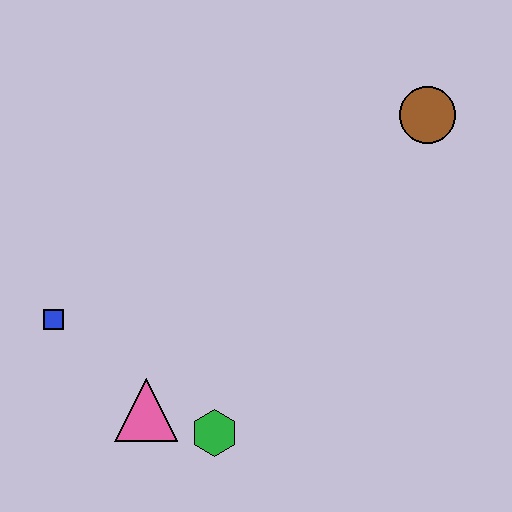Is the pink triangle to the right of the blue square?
Yes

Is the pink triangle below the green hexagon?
No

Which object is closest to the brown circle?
The green hexagon is closest to the brown circle.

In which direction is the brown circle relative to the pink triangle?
The brown circle is above the pink triangle.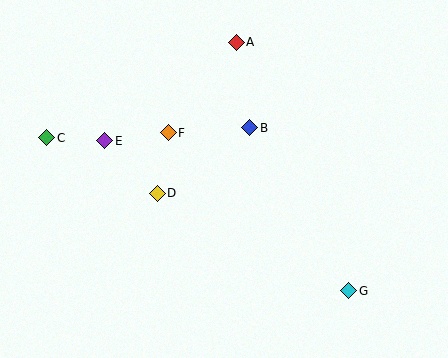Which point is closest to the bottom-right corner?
Point G is closest to the bottom-right corner.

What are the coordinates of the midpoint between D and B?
The midpoint between D and B is at (204, 161).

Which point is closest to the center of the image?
Point B at (250, 128) is closest to the center.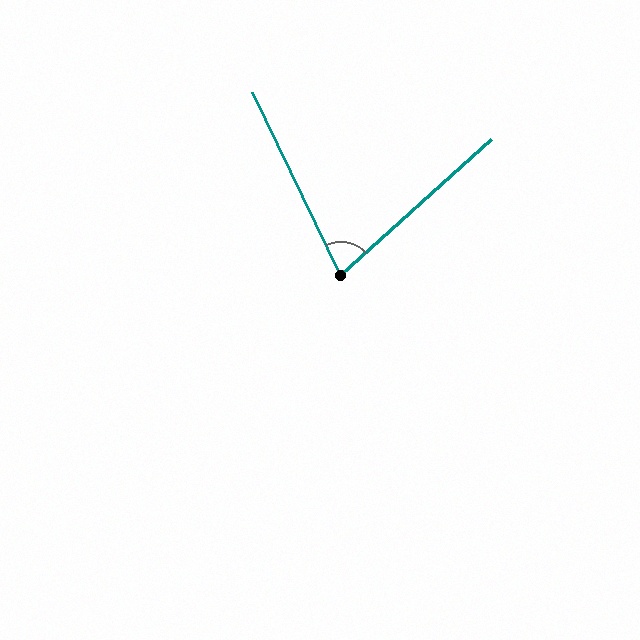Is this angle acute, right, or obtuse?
It is acute.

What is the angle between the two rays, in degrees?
Approximately 74 degrees.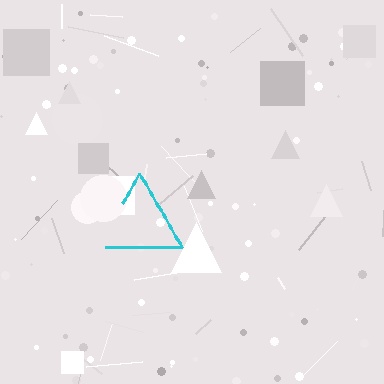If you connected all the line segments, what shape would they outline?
They would outline a triangle.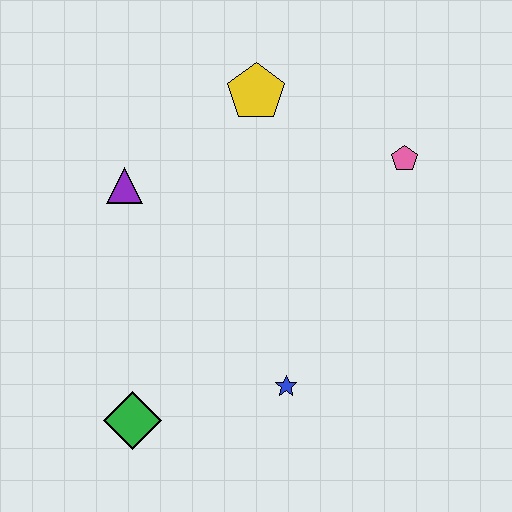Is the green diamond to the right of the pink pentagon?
No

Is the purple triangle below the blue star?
No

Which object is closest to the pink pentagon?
The yellow pentagon is closest to the pink pentagon.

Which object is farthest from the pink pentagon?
The green diamond is farthest from the pink pentagon.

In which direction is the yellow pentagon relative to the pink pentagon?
The yellow pentagon is to the left of the pink pentagon.